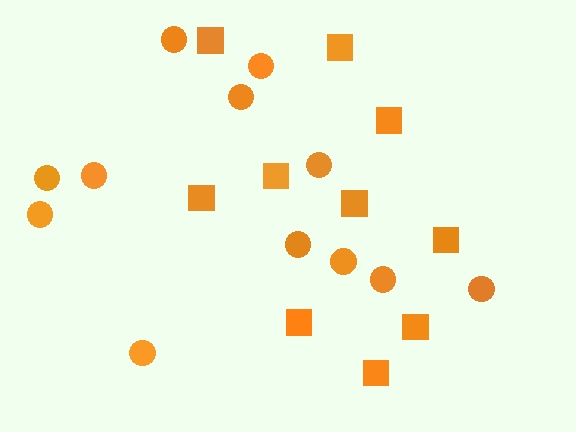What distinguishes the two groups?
There are 2 groups: one group of squares (10) and one group of circles (12).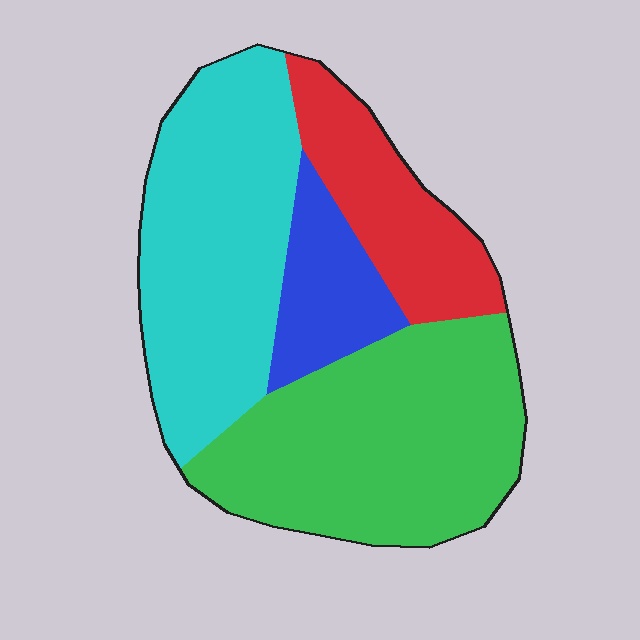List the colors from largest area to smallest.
From largest to smallest: green, cyan, red, blue.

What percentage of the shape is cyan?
Cyan covers about 35% of the shape.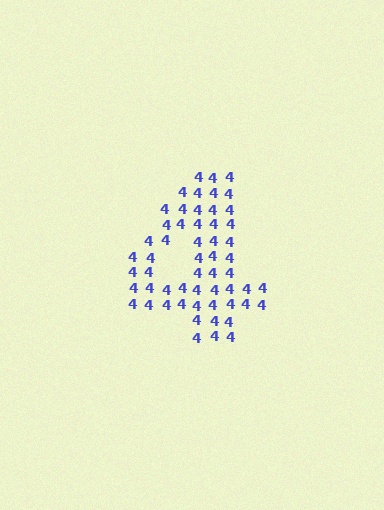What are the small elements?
The small elements are digit 4's.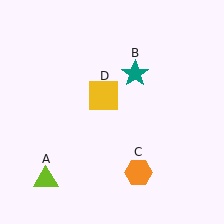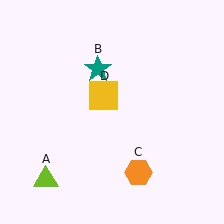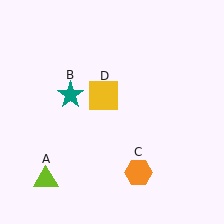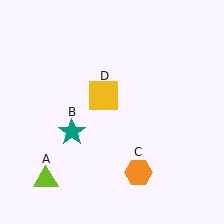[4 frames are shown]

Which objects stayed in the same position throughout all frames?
Lime triangle (object A) and orange hexagon (object C) and yellow square (object D) remained stationary.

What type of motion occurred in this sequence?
The teal star (object B) rotated counterclockwise around the center of the scene.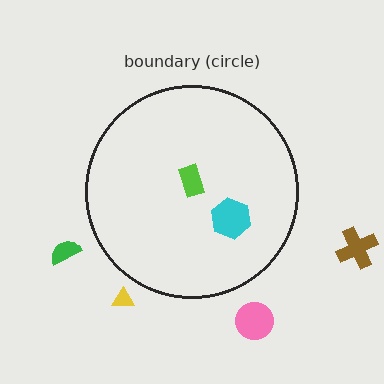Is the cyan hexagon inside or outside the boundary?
Inside.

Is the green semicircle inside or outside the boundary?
Outside.